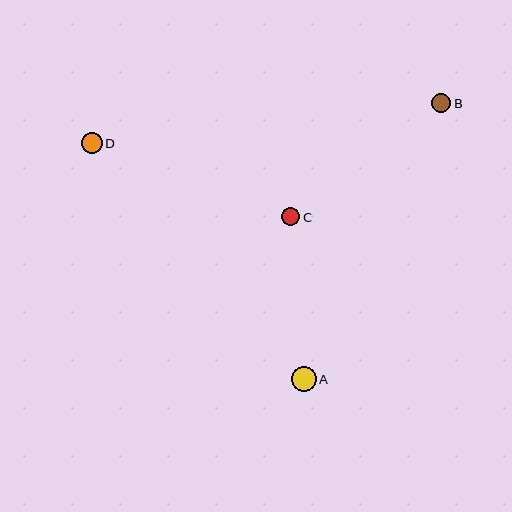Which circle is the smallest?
Circle C is the smallest with a size of approximately 18 pixels.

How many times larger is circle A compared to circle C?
Circle A is approximately 1.4 times the size of circle C.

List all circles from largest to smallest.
From largest to smallest: A, D, B, C.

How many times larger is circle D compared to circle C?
Circle D is approximately 1.2 times the size of circle C.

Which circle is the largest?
Circle A is the largest with a size of approximately 25 pixels.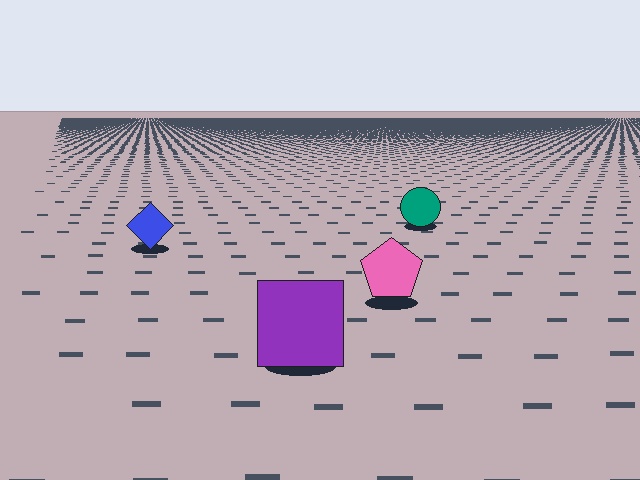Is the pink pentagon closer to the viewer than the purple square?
No. The purple square is closer — you can tell from the texture gradient: the ground texture is coarser near it.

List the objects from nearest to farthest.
From nearest to farthest: the purple square, the pink pentagon, the blue diamond, the teal circle.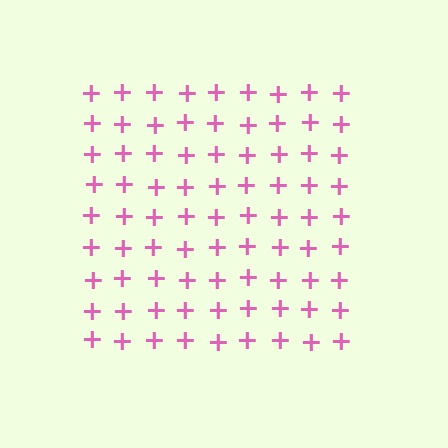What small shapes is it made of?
It is made of small plus signs.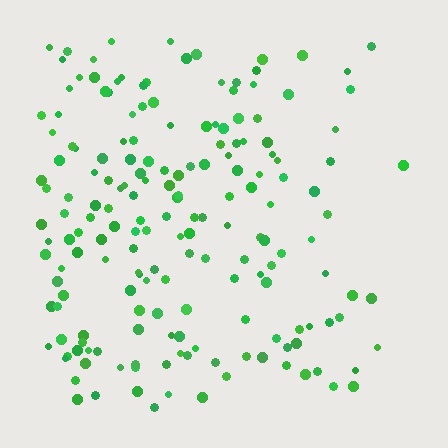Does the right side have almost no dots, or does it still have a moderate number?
Still a moderate number, just noticeably fewer than the left.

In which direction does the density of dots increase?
From right to left, with the left side densest.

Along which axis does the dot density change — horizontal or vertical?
Horizontal.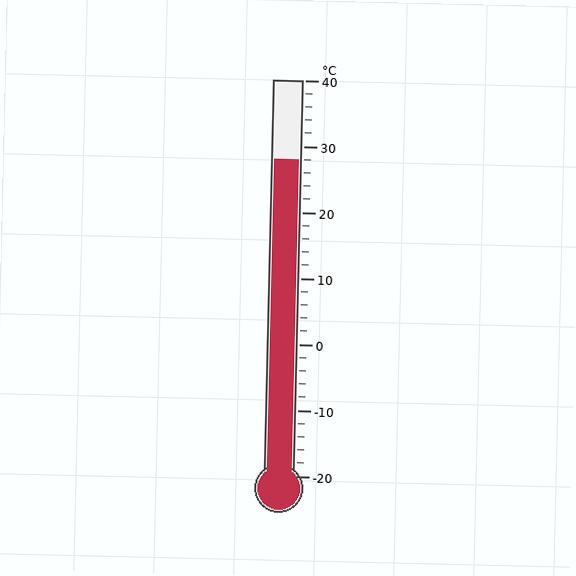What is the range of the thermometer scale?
The thermometer scale ranges from -20°C to 40°C.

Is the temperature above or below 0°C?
The temperature is above 0°C.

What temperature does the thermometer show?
The thermometer shows approximately 28°C.